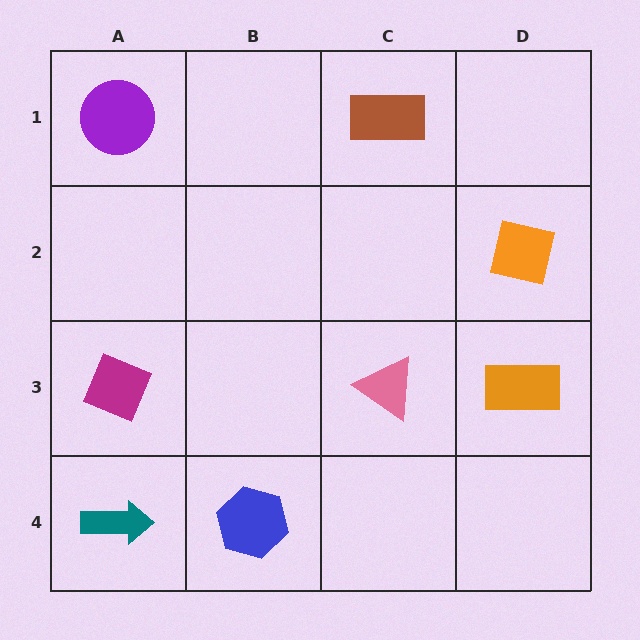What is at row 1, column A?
A purple circle.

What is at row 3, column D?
An orange rectangle.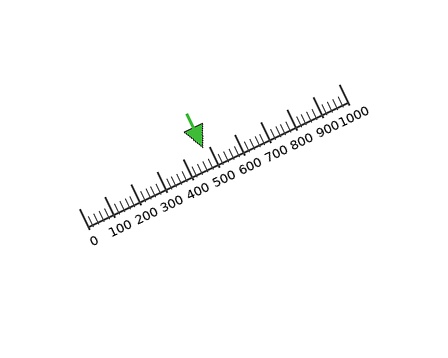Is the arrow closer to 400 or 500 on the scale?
The arrow is closer to 500.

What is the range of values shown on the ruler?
The ruler shows values from 0 to 1000.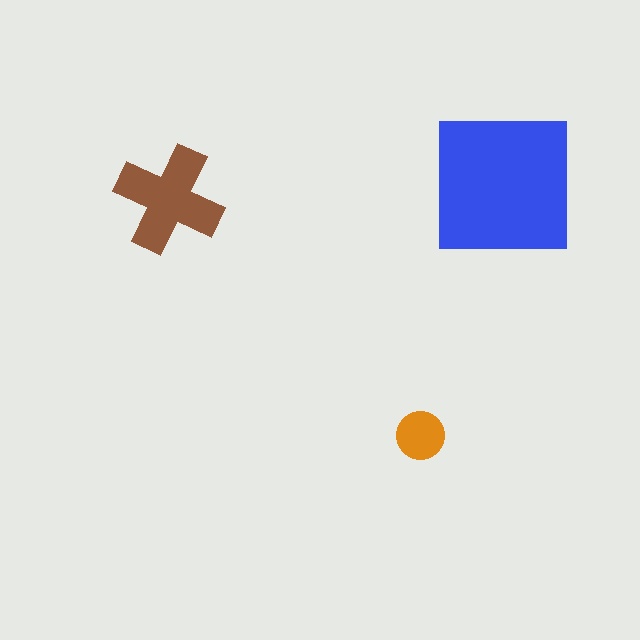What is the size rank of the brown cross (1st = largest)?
2nd.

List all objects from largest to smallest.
The blue square, the brown cross, the orange circle.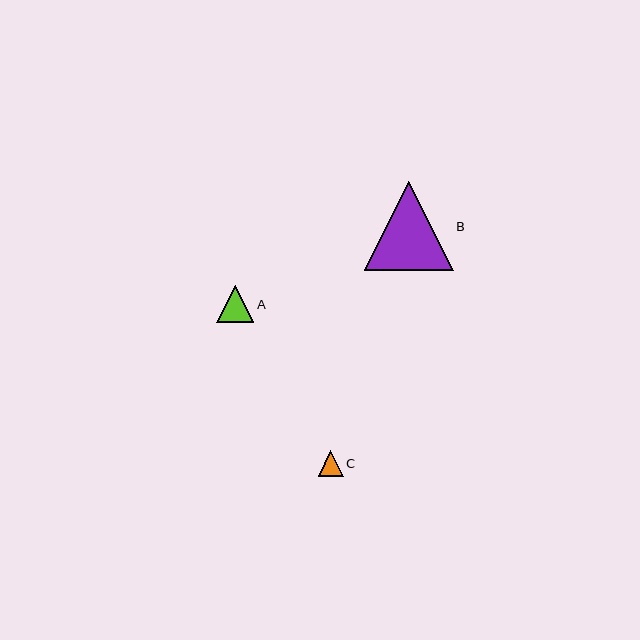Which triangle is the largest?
Triangle B is the largest with a size of approximately 89 pixels.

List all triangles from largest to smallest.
From largest to smallest: B, A, C.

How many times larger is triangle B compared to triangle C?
Triangle B is approximately 3.5 times the size of triangle C.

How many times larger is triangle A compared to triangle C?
Triangle A is approximately 1.5 times the size of triangle C.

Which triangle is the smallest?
Triangle C is the smallest with a size of approximately 25 pixels.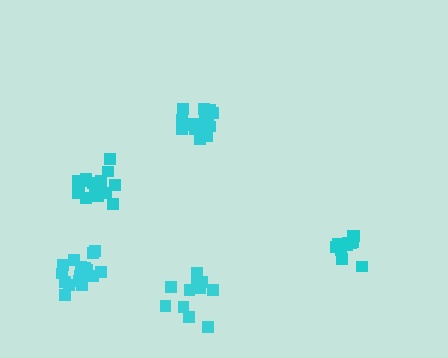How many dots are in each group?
Group 1: 17 dots, Group 2: 11 dots, Group 3: 12 dots, Group 4: 17 dots, Group 5: 15 dots (72 total).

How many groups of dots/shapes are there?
There are 5 groups.